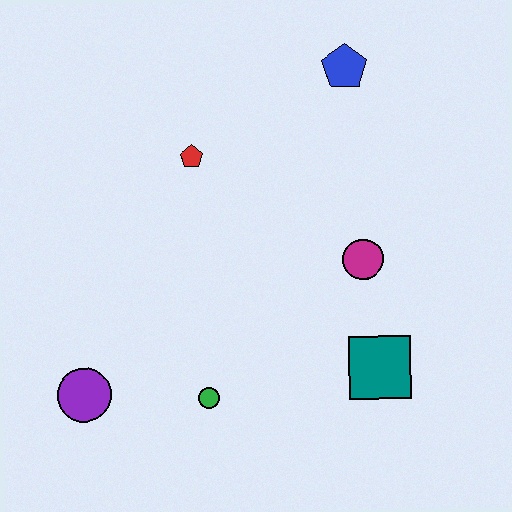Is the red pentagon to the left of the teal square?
Yes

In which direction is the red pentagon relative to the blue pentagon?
The red pentagon is to the left of the blue pentagon.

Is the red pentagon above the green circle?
Yes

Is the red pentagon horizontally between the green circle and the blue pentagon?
No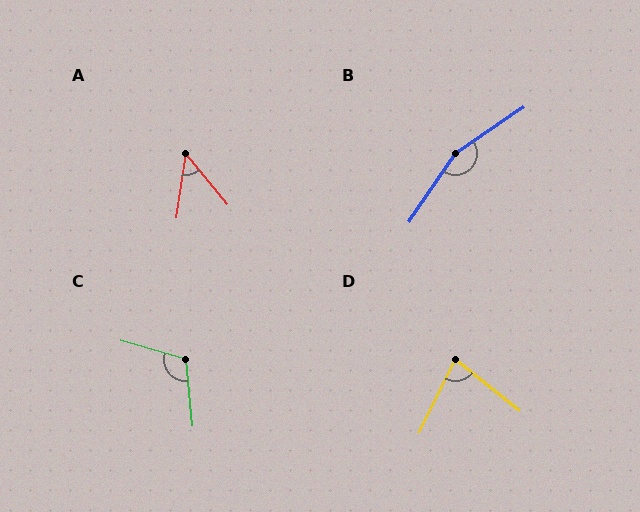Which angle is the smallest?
A, at approximately 49 degrees.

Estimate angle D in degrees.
Approximately 78 degrees.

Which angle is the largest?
B, at approximately 158 degrees.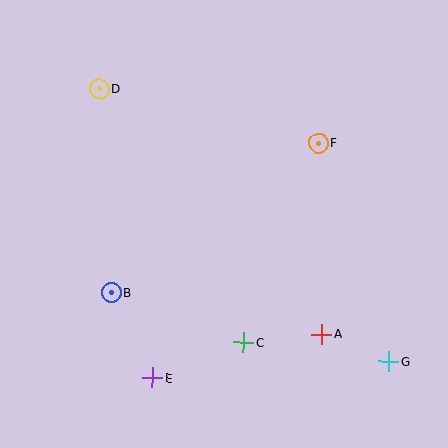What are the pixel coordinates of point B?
Point B is at (111, 293).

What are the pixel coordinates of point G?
Point G is at (389, 361).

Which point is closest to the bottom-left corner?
Point E is closest to the bottom-left corner.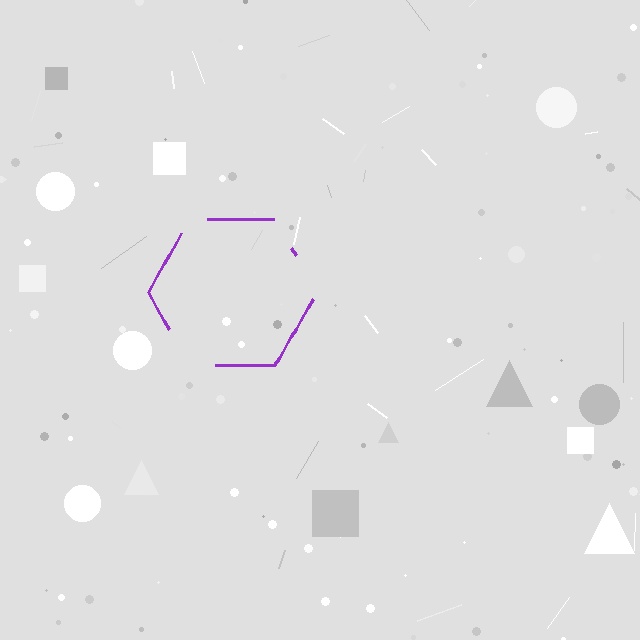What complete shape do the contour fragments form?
The contour fragments form a hexagon.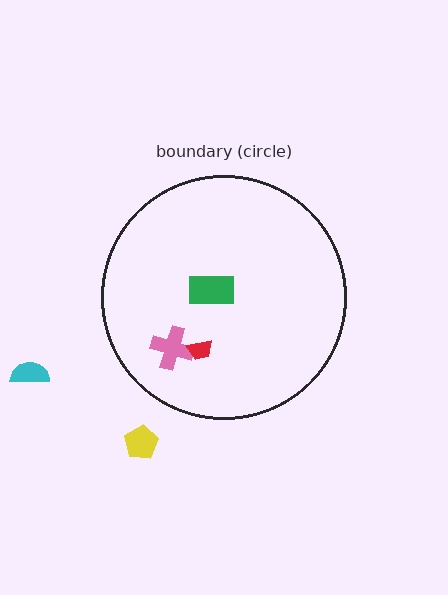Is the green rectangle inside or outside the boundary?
Inside.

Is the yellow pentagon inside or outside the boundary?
Outside.